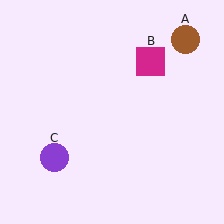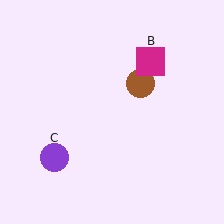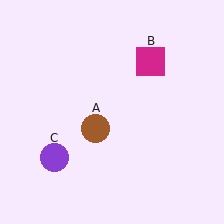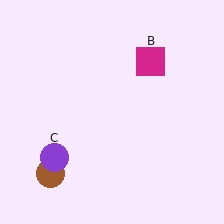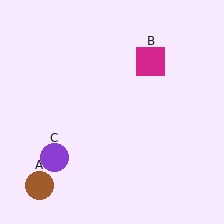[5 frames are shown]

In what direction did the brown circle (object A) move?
The brown circle (object A) moved down and to the left.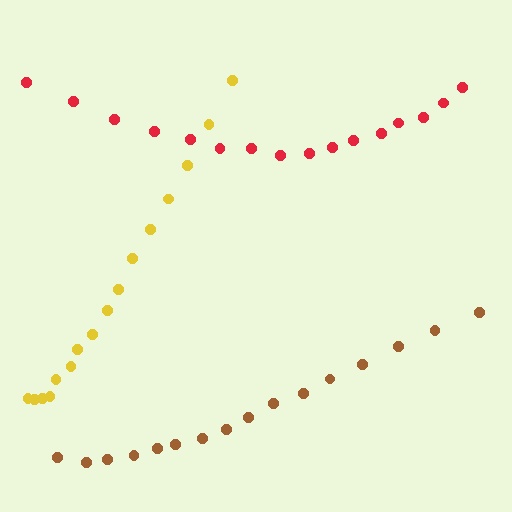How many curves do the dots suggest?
There are 3 distinct paths.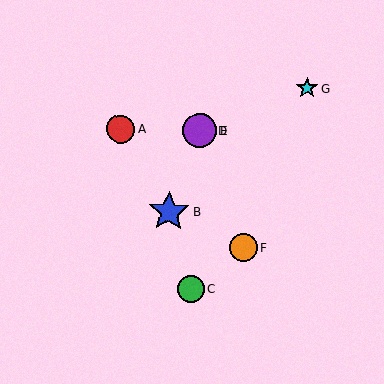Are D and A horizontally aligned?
Yes, both are at y≈131.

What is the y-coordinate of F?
Object F is at y≈248.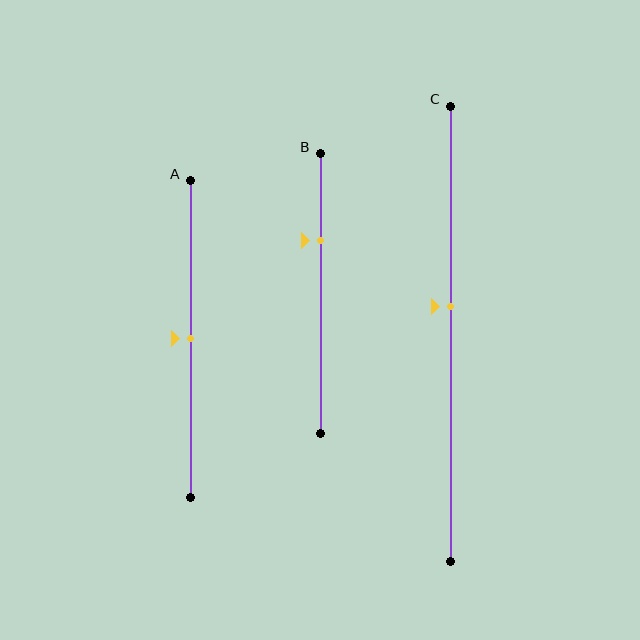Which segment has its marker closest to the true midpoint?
Segment A has its marker closest to the true midpoint.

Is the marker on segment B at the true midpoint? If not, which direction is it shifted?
No, the marker on segment B is shifted upward by about 19% of the segment length.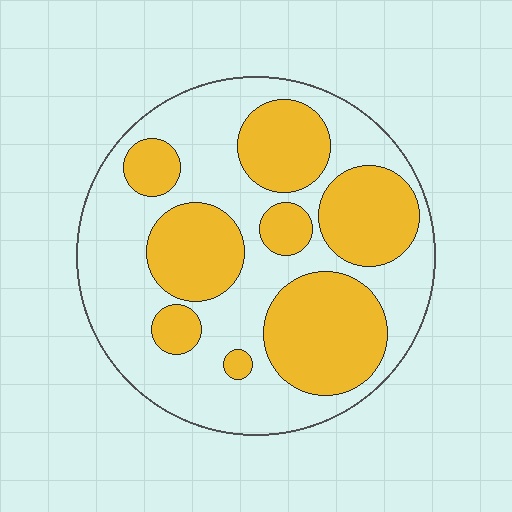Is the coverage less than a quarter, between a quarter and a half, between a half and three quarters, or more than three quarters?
Between a quarter and a half.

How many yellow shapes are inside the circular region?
8.